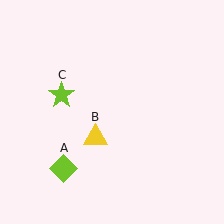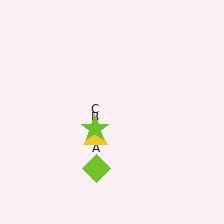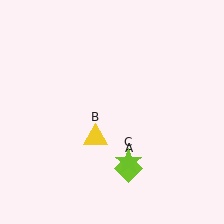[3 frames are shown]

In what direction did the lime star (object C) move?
The lime star (object C) moved down and to the right.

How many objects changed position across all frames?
2 objects changed position: lime diamond (object A), lime star (object C).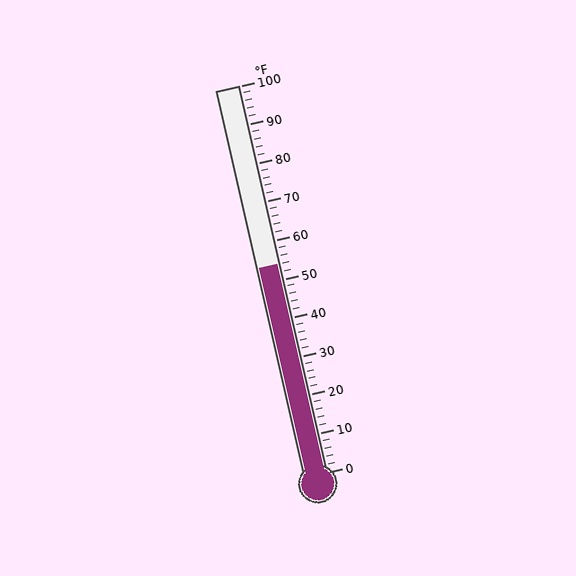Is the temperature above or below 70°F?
The temperature is below 70°F.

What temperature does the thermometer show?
The thermometer shows approximately 54°F.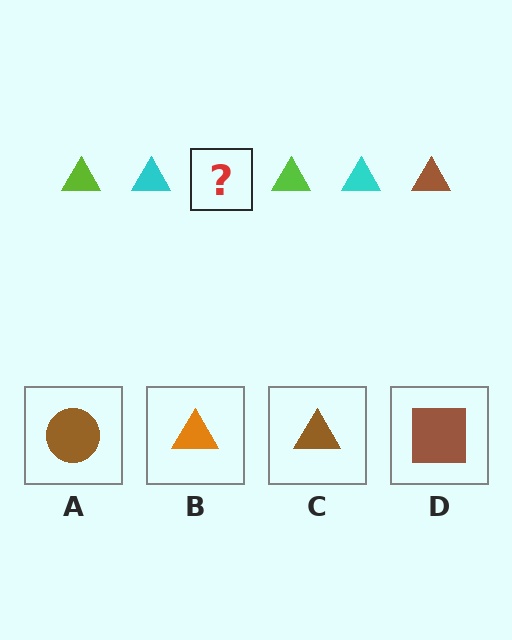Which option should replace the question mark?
Option C.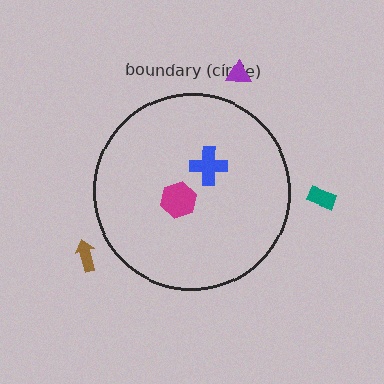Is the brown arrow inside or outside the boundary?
Outside.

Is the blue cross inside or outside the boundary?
Inside.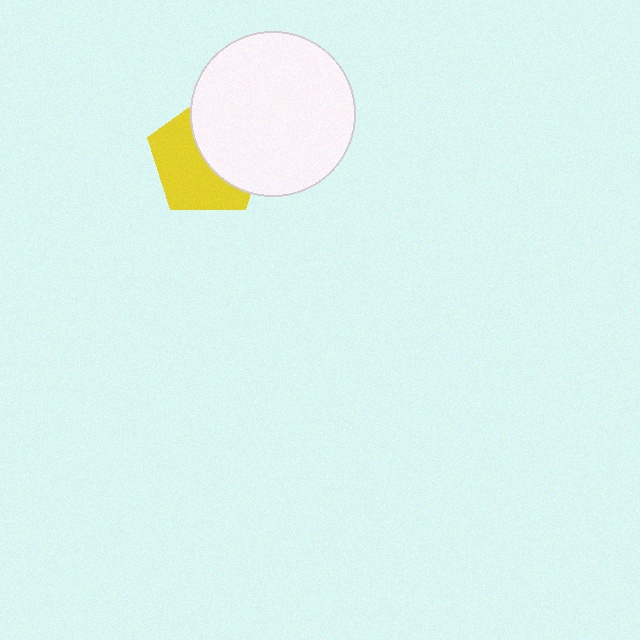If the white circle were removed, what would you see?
You would see the complete yellow pentagon.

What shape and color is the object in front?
The object in front is a white circle.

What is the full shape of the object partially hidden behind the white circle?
The partially hidden object is a yellow pentagon.